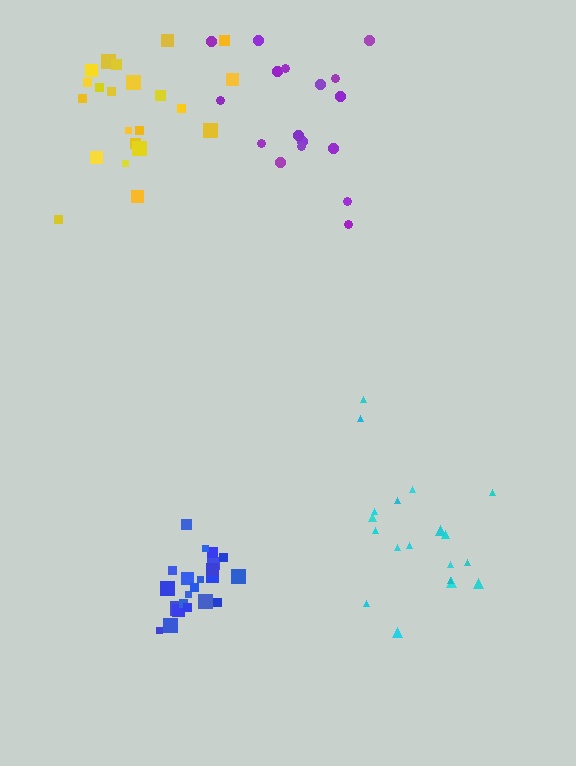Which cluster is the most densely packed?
Blue.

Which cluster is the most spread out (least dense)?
Purple.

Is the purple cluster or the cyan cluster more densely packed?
Cyan.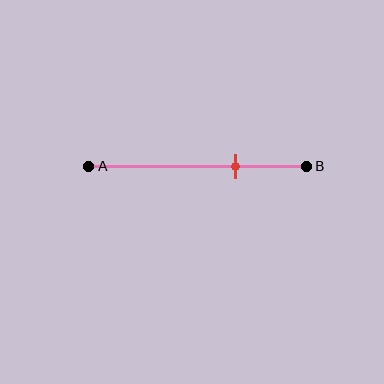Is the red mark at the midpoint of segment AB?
No, the mark is at about 70% from A, not at the 50% midpoint.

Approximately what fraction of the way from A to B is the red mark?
The red mark is approximately 70% of the way from A to B.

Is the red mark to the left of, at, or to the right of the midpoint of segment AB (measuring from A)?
The red mark is to the right of the midpoint of segment AB.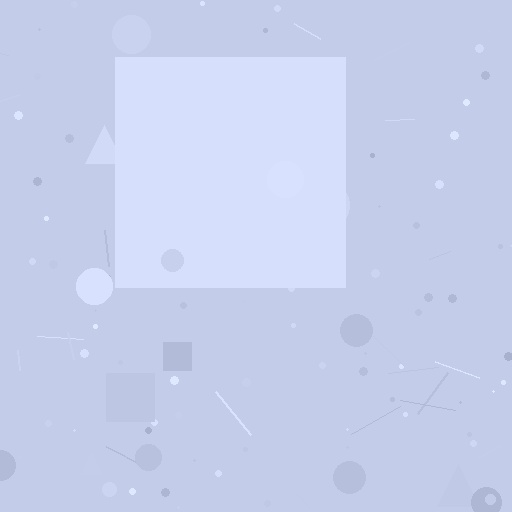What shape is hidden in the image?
A square is hidden in the image.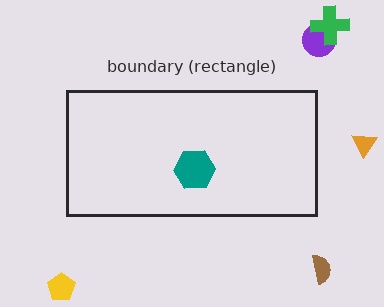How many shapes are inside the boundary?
1 inside, 5 outside.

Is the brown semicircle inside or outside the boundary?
Outside.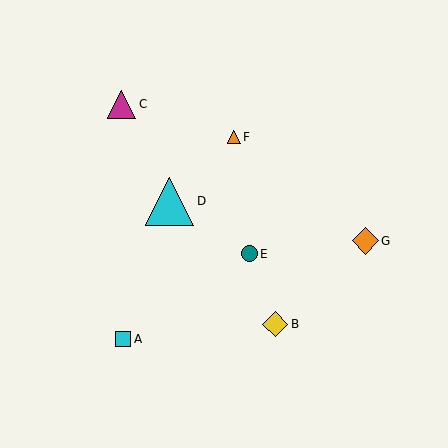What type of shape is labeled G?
Shape G is an orange diamond.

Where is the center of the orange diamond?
The center of the orange diamond is at (365, 241).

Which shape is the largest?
The cyan triangle (labeled D) is the largest.